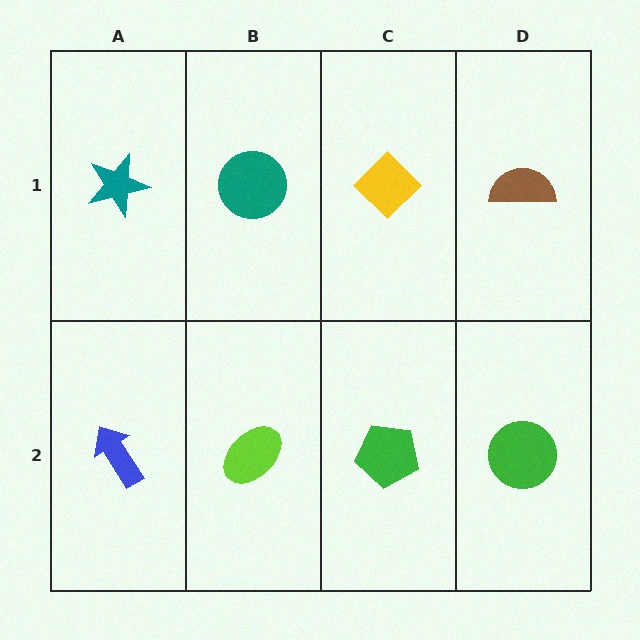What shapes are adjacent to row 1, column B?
A lime ellipse (row 2, column B), a teal star (row 1, column A), a yellow diamond (row 1, column C).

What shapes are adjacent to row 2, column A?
A teal star (row 1, column A), a lime ellipse (row 2, column B).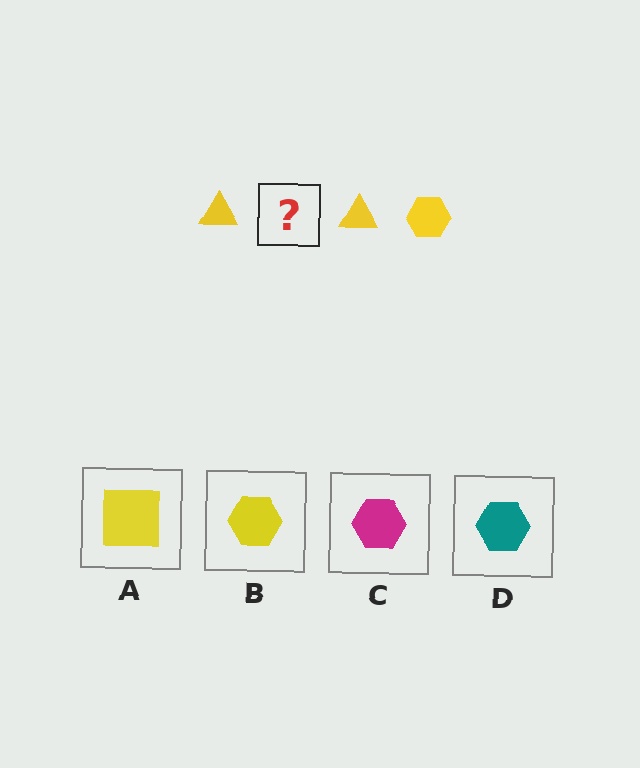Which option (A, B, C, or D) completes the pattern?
B.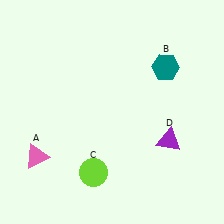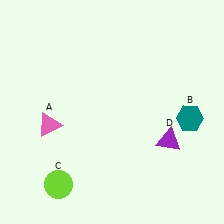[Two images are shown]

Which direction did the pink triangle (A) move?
The pink triangle (A) moved up.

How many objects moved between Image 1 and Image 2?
3 objects moved between the two images.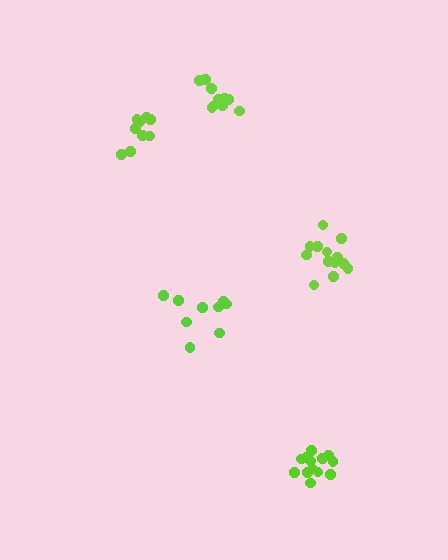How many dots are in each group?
Group 1: 14 dots, Group 2: 10 dots, Group 3: 10 dots, Group 4: 9 dots, Group 5: 13 dots (56 total).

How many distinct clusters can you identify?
There are 5 distinct clusters.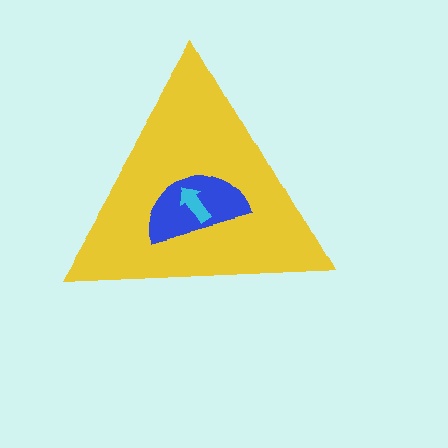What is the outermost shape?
The yellow triangle.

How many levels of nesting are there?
3.